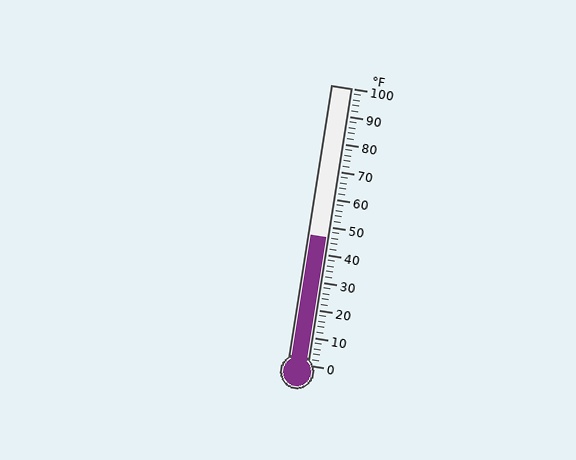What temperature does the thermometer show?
The thermometer shows approximately 46°F.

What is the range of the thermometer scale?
The thermometer scale ranges from 0°F to 100°F.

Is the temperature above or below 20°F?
The temperature is above 20°F.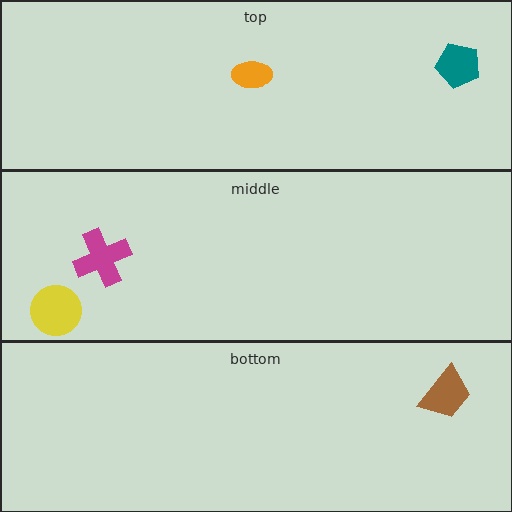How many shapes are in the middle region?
2.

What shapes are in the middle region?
The magenta cross, the yellow circle.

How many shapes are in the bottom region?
1.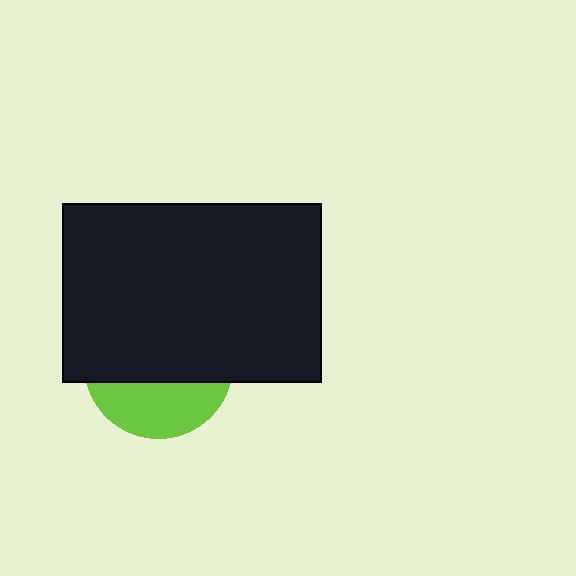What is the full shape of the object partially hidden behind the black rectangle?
The partially hidden object is a lime circle.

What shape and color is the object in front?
The object in front is a black rectangle.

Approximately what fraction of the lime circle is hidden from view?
Roughly 66% of the lime circle is hidden behind the black rectangle.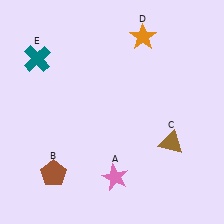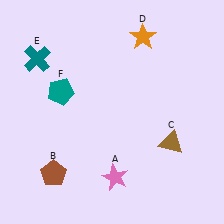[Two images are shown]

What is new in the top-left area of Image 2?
A teal pentagon (F) was added in the top-left area of Image 2.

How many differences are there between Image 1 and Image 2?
There is 1 difference between the two images.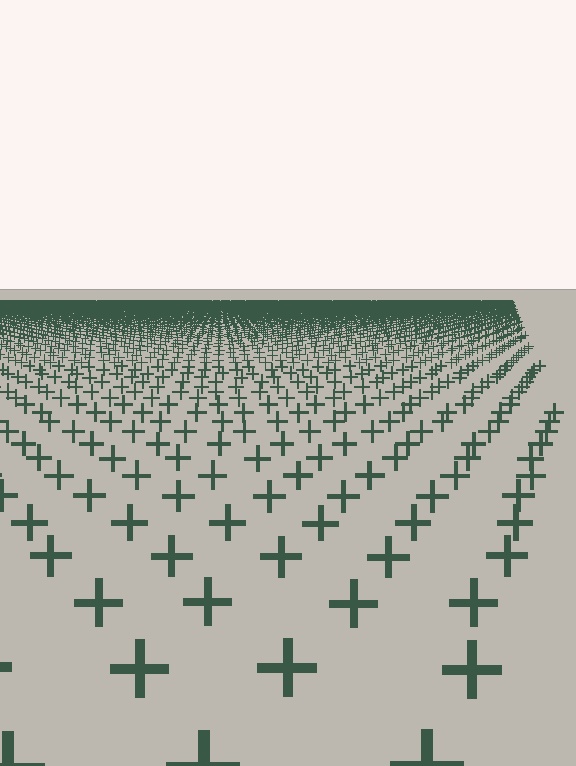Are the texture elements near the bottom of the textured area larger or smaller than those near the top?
Larger. Near the bottom, elements are closer to the viewer and appear at a bigger on-screen size.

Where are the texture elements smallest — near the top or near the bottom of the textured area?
Near the top.